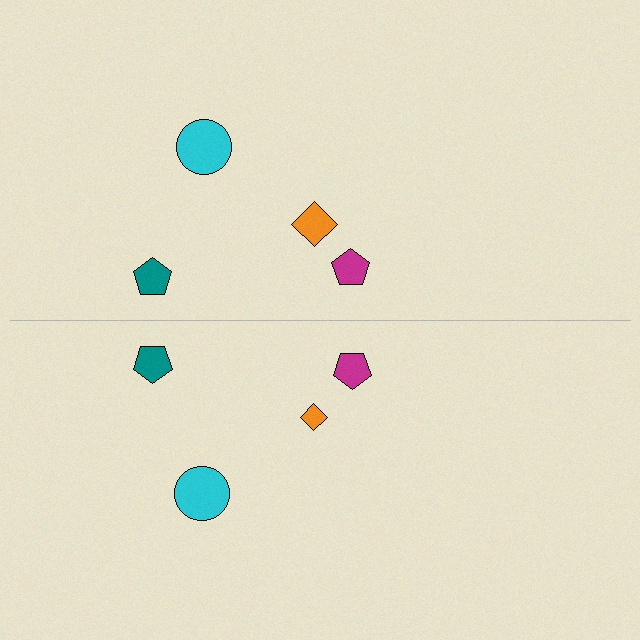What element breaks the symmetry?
The orange diamond on the bottom side has a different size than its mirror counterpart.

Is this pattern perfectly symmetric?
No, the pattern is not perfectly symmetric. The orange diamond on the bottom side has a different size than its mirror counterpart.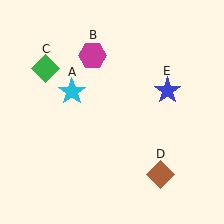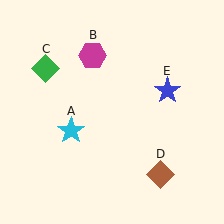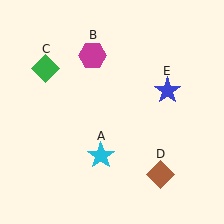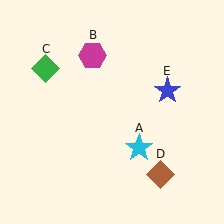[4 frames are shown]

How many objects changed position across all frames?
1 object changed position: cyan star (object A).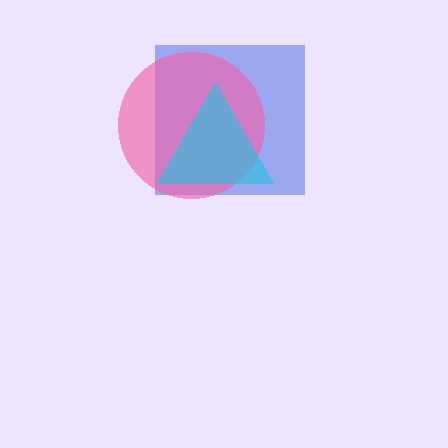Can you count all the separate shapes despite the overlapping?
Yes, there are 3 separate shapes.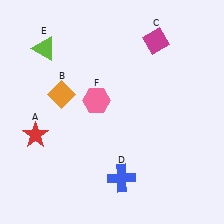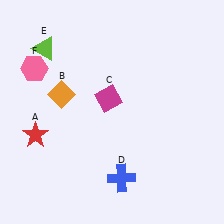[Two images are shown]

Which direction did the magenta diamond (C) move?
The magenta diamond (C) moved down.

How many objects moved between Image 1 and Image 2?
2 objects moved between the two images.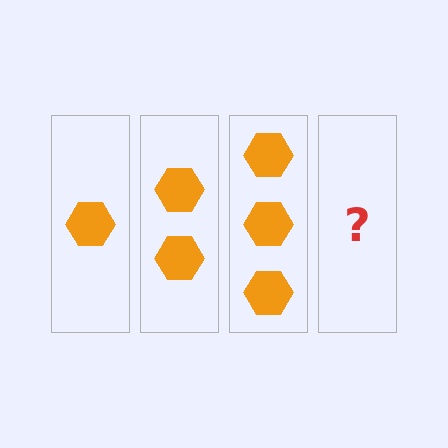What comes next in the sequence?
The next element should be 4 hexagons.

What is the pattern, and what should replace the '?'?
The pattern is that each step adds one more hexagon. The '?' should be 4 hexagons.